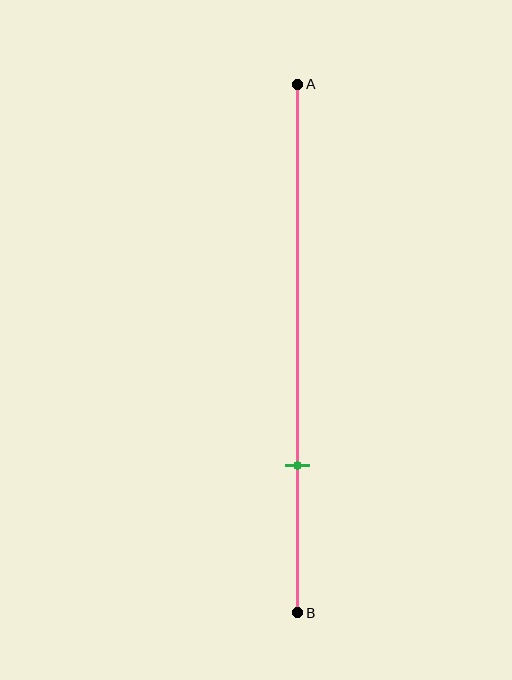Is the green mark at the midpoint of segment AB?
No, the mark is at about 70% from A, not at the 50% midpoint.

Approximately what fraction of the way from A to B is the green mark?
The green mark is approximately 70% of the way from A to B.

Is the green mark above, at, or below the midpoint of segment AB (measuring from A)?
The green mark is below the midpoint of segment AB.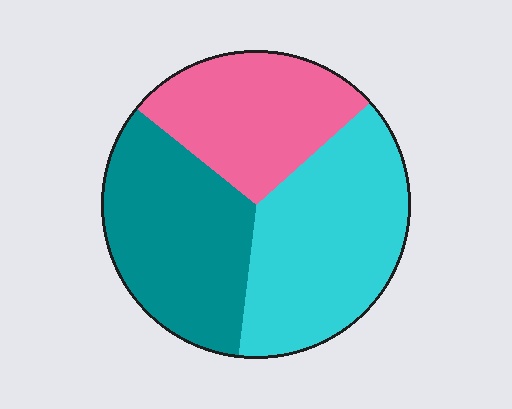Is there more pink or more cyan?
Cyan.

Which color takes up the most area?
Cyan, at roughly 40%.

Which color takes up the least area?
Pink, at roughly 30%.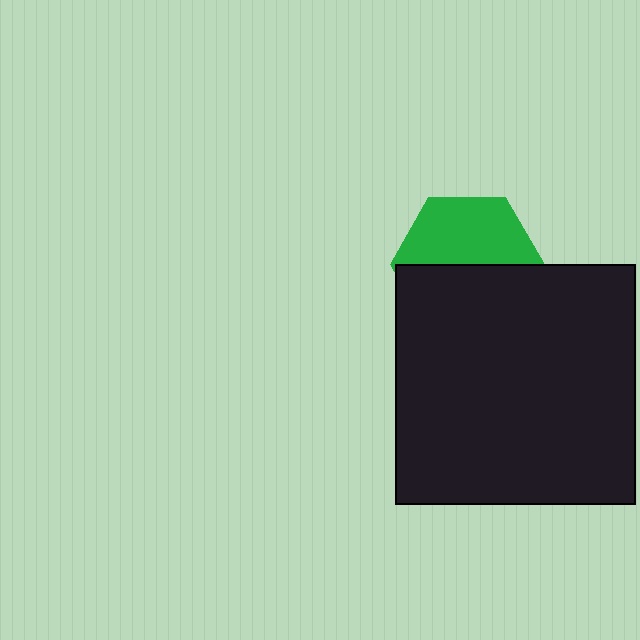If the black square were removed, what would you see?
You would see the complete green hexagon.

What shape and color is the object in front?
The object in front is a black square.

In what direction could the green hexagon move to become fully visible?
The green hexagon could move up. That would shift it out from behind the black square entirely.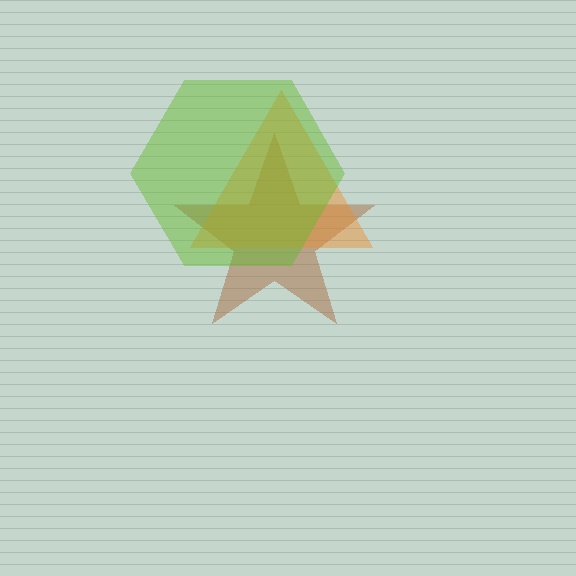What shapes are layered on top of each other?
The layered shapes are: a brown star, an orange triangle, a lime hexagon.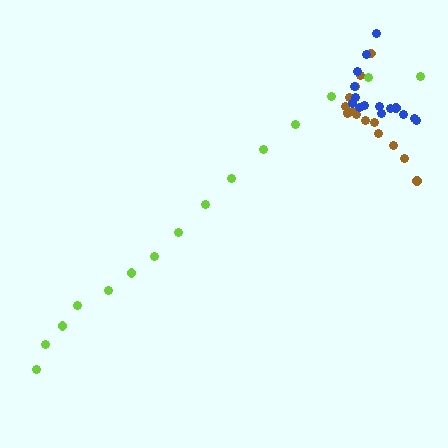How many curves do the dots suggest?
There are 3 distinct paths.